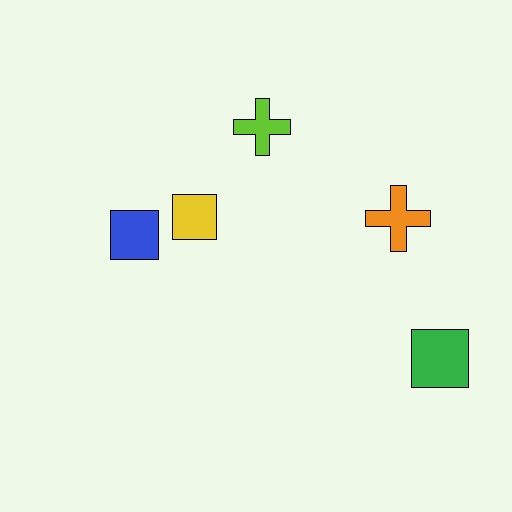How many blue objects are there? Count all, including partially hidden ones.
There is 1 blue object.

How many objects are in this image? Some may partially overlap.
There are 5 objects.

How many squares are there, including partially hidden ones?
There are 3 squares.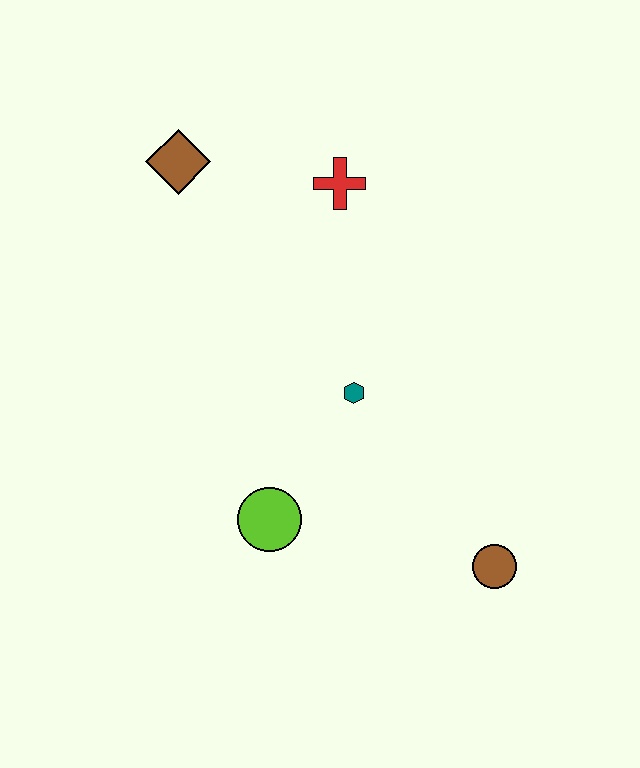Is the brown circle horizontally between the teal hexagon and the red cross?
No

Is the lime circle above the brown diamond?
No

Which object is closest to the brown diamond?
The red cross is closest to the brown diamond.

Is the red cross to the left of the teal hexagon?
Yes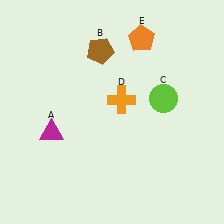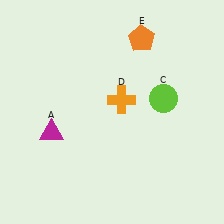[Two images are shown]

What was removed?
The brown pentagon (B) was removed in Image 2.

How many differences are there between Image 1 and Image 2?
There is 1 difference between the two images.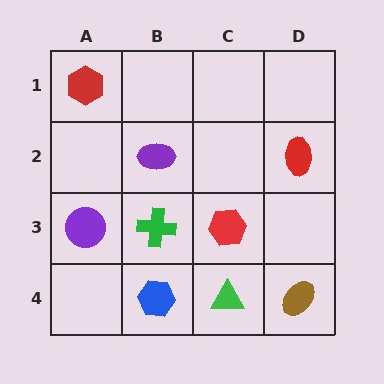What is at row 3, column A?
A purple circle.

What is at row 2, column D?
A red ellipse.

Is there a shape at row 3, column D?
No, that cell is empty.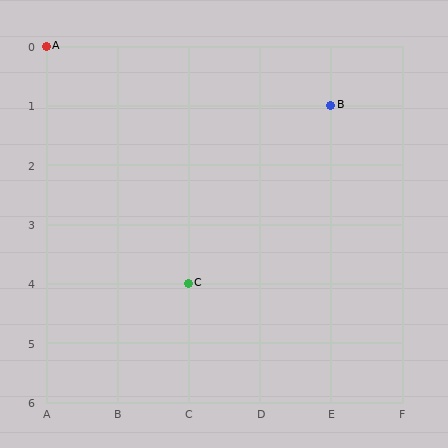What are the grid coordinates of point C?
Point C is at grid coordinates (C, 4).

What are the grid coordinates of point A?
Point A is at grid coordinates (A, 0).